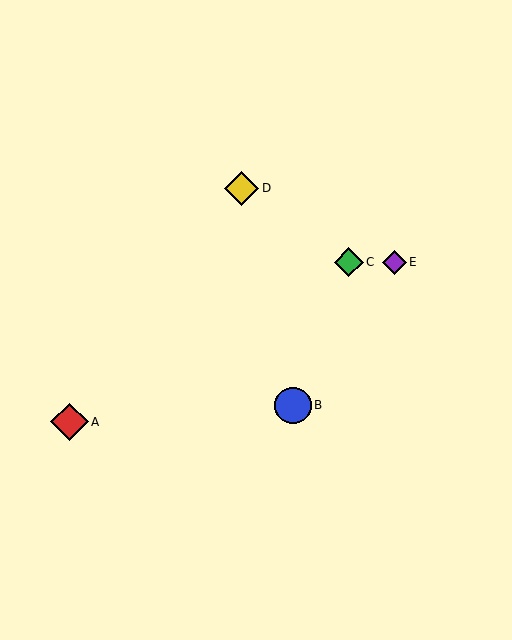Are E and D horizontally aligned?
No, E is at y≈262 and D is at y≈188.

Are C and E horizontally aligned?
Yes, both are at y≈262.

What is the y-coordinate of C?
Object C is at y≈262.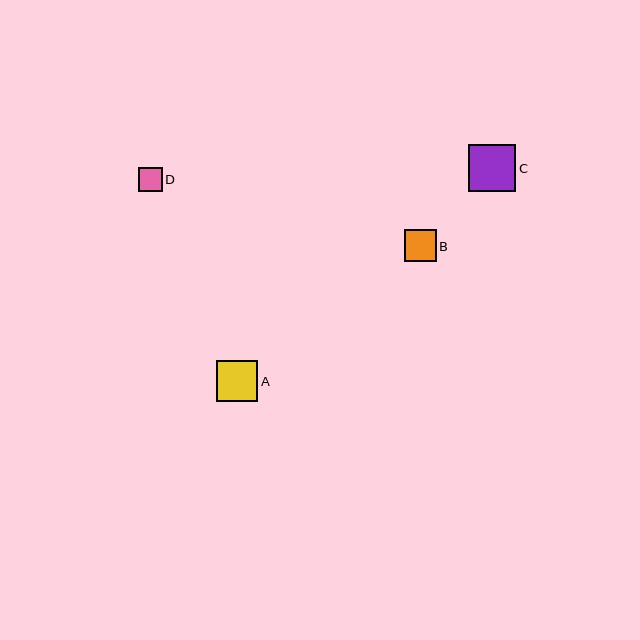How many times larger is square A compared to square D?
Square A is approximately 1.7 times the size of square D.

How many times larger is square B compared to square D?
Square B is approximately 1.3 times the size of square D.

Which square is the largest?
Square C is the largest with a size of approximately 47 pixels.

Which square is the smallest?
Square D is the smallest with a size of approximately 24 pixels.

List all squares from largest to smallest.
From largest to smallest: C, A, B, D.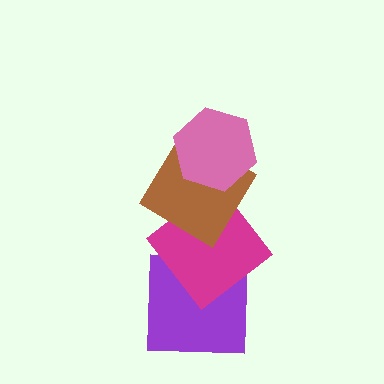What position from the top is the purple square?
The purple square is 4th from the top.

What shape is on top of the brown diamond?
The pink hexagon is on top of the brown diamond.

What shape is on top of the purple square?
The magenta diamond is on top of the purple square.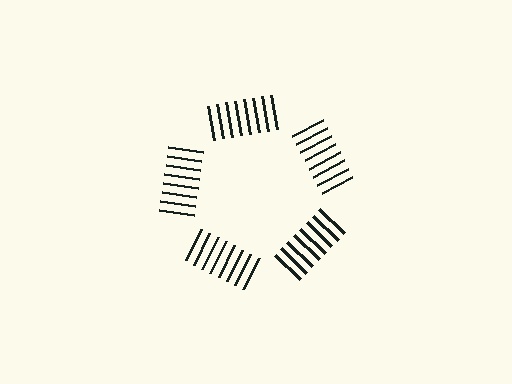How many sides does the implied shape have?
5 sides — the line-ends trace a pentagon.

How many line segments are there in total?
40 — 8 along each of the 5 edges.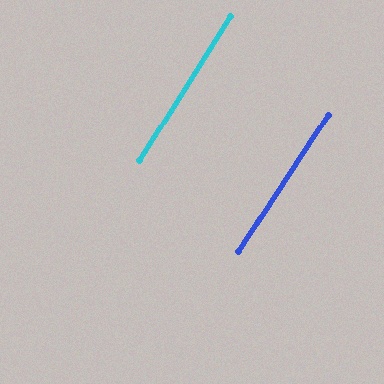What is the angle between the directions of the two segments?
Approximately 1 degree.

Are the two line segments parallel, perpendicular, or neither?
Parallel — their directions differ by only 0.9°.